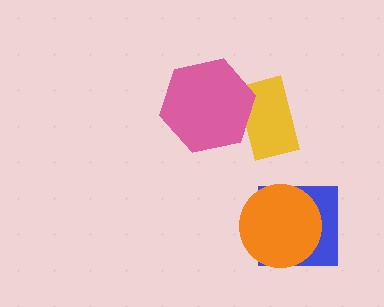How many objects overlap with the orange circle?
1 object overlaps with the orange circle.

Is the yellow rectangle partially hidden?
Yes, it is partially covered by another shape.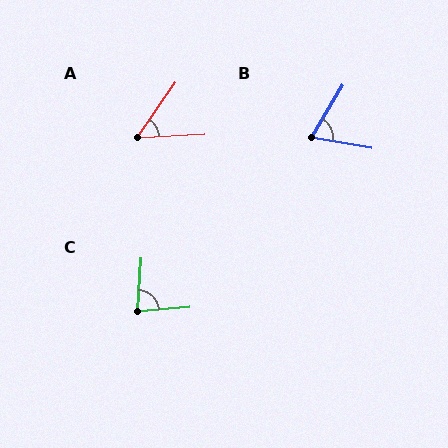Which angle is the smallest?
A, at approximately 52 degrees.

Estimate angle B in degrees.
Approximately 69 degrees.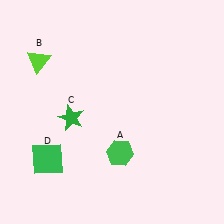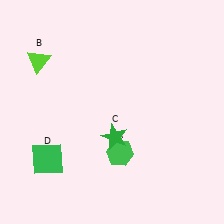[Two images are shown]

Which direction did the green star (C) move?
The green star (C) moved right.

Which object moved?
The green star (C) moved right.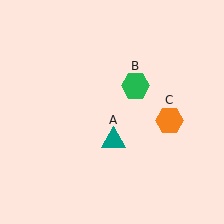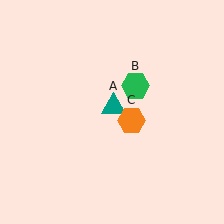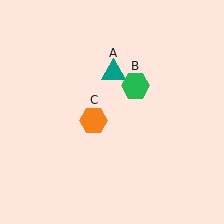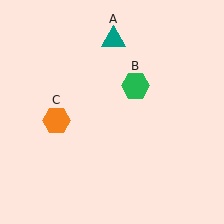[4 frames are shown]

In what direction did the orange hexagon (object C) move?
The orange hexagon (object C) moved left.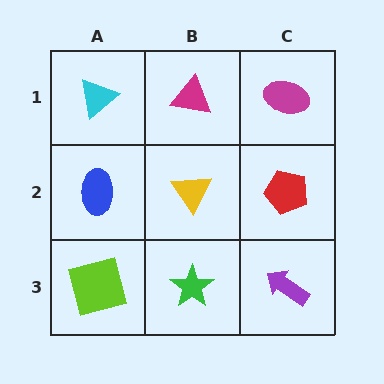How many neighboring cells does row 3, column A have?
2.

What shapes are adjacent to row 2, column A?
A cyan triangle (row 1, column A), a lime square (row 3, column A), a yellow triangle (row 2, column B).